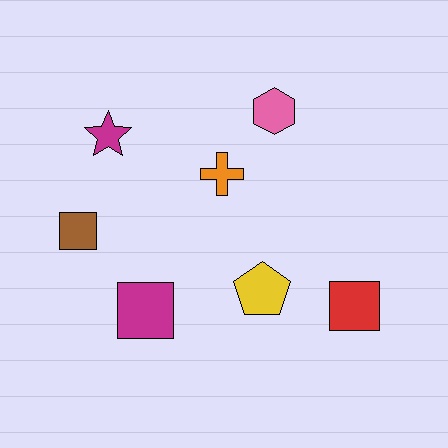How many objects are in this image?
There are 7 objects.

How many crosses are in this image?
There is 1 cross.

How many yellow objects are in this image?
There is 1 yellow object.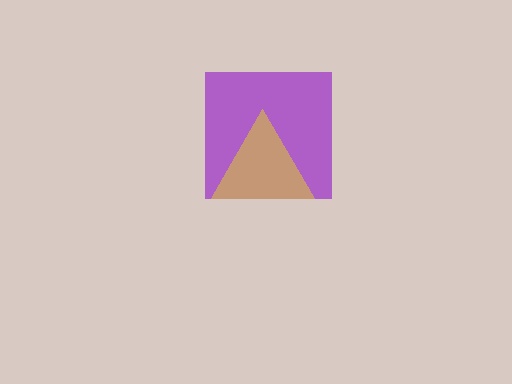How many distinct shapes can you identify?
There are 2 distinct shapes: a purple square, a yellow triangle.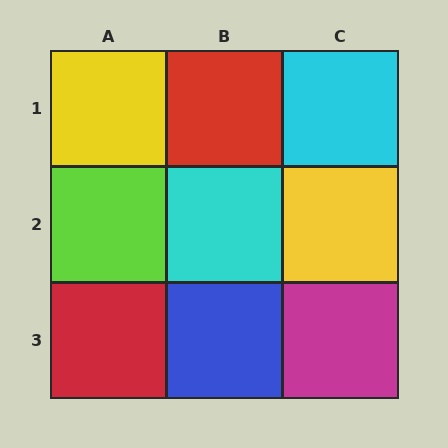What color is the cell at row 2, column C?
Yellow.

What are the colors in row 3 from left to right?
Red, blue, magenta.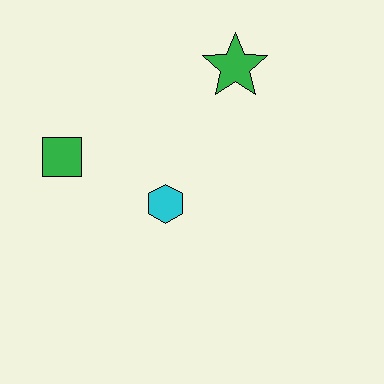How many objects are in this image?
There are 3 objects.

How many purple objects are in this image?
There are no purple objects.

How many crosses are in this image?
There are no crosses.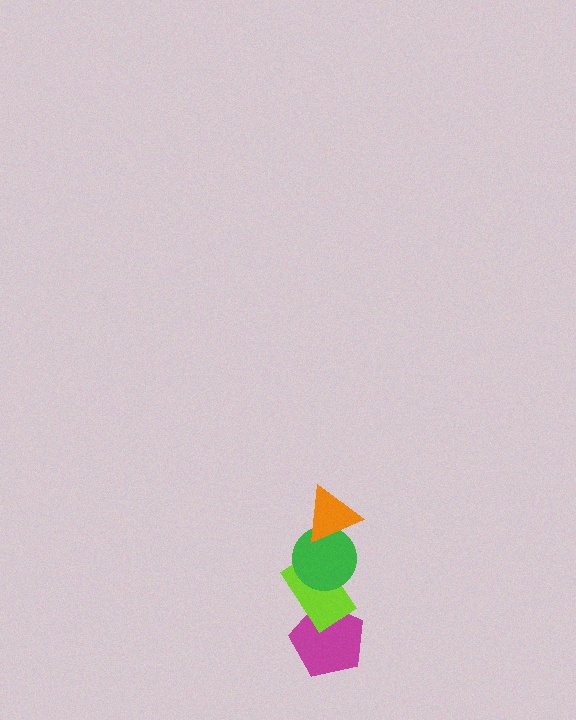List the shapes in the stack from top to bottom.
From top to bottom: the orange triangle, the green circle, the lime rectangle, the magenta pentagon.